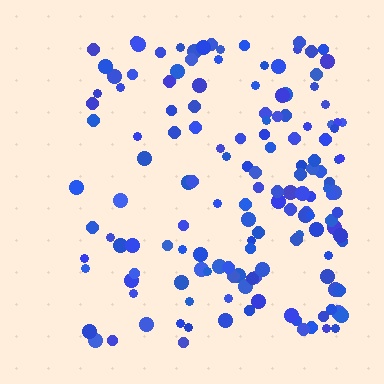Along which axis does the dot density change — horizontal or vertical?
Horizontal.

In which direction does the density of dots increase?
From left to right, with the right side densest.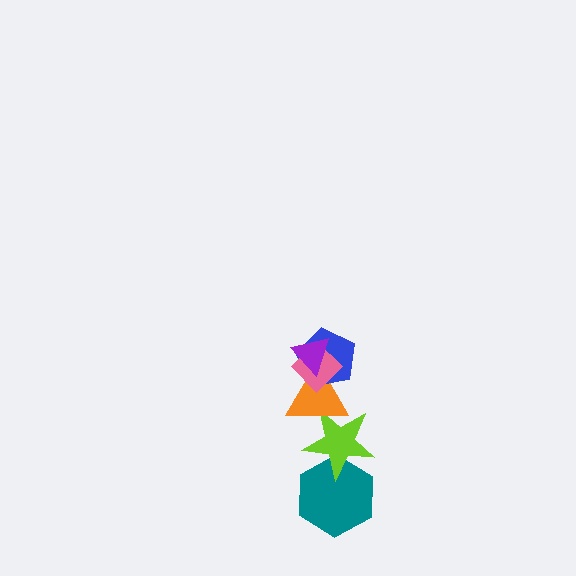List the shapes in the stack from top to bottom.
From top to bottom: the purple triangle, the pink diamond, the blue pentagon, the orange triangle, the lime star, the teal hexagon.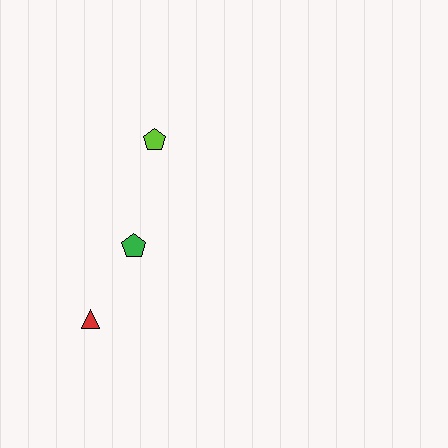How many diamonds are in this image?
There are no diamonds.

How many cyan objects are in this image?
There are no cyan objects.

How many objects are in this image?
There are 3 objects.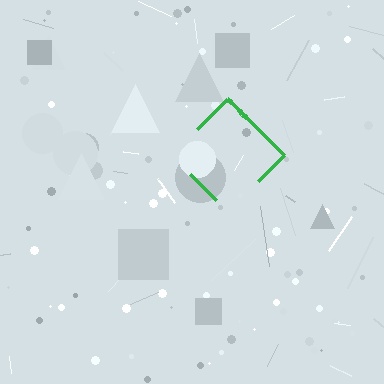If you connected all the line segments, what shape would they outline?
They would outline a diamond.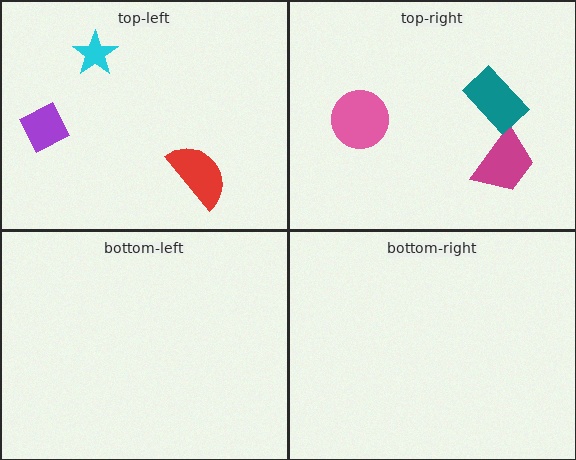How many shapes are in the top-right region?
3.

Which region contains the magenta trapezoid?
The top-right region.